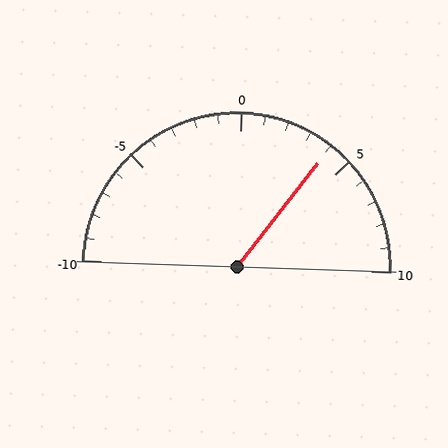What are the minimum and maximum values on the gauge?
The gauge ranges from -10 to 10.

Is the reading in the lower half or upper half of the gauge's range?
The reading is in the upper half of the range (-10 to 10).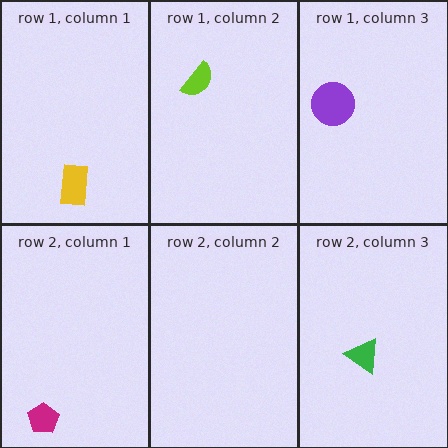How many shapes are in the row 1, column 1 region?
1.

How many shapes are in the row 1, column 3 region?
1.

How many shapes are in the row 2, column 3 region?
1.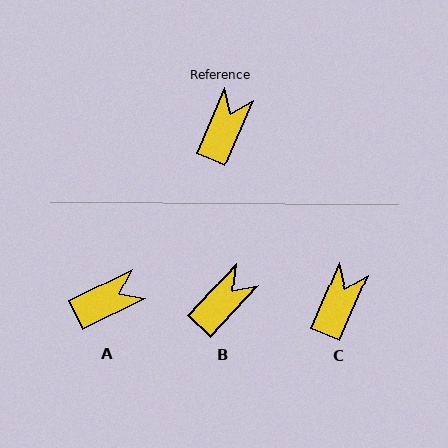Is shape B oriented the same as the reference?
No, it is off by about 20 degrees.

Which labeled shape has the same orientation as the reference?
C.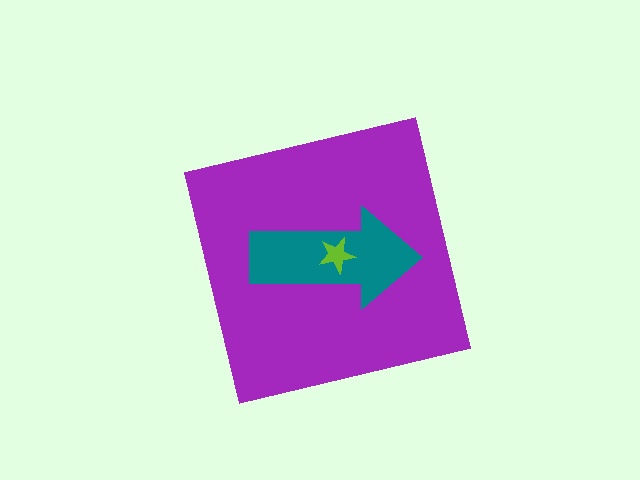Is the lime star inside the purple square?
Yes.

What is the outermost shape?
The purple square.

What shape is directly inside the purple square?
The teal arrow.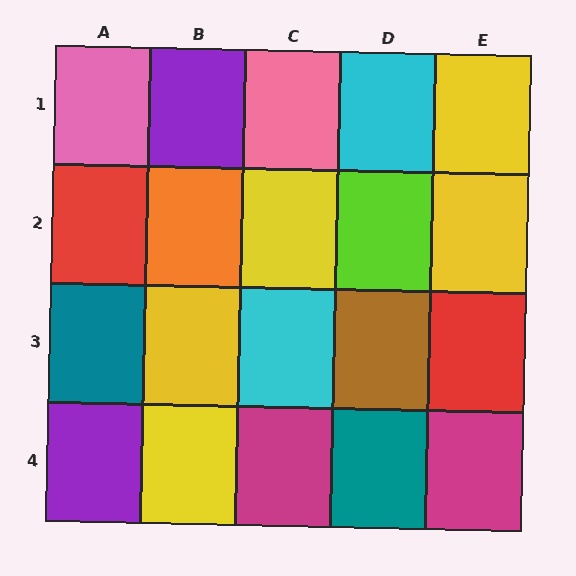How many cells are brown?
1 cell is brown.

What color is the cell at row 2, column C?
Yellow.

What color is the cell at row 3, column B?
Yellow.